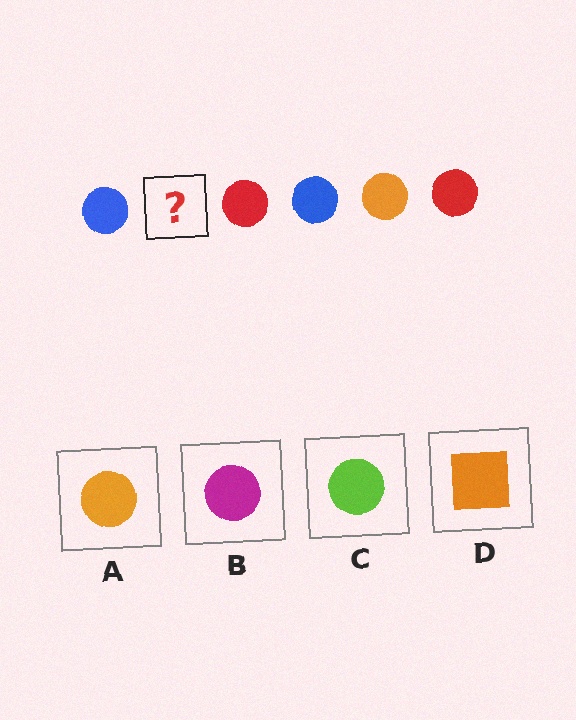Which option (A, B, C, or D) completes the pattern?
A.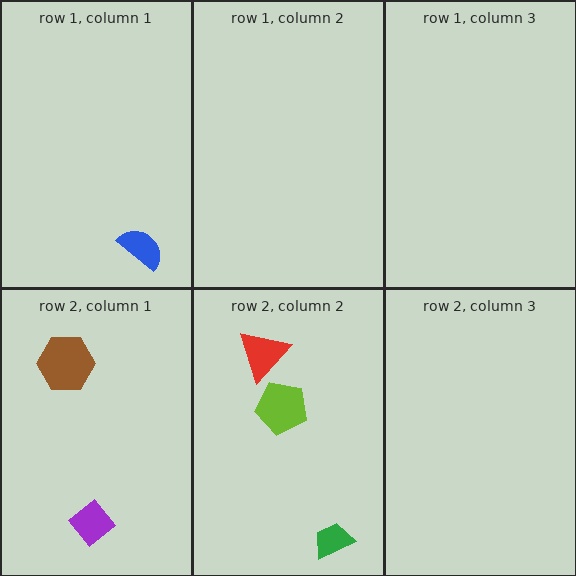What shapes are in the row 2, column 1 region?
The brown hexagon, the purple diamond.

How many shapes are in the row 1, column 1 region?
1.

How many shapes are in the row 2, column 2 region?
3.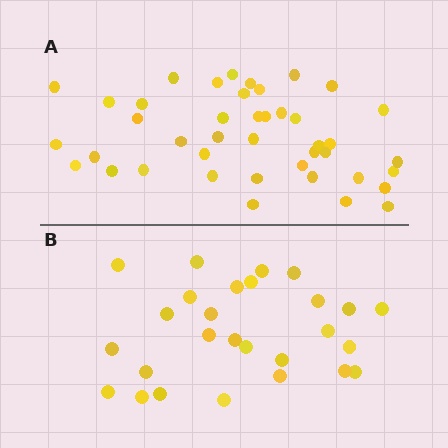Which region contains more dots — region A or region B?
Region A (the top region) has more dots.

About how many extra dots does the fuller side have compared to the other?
Region A has approximately 15 more dots than region B.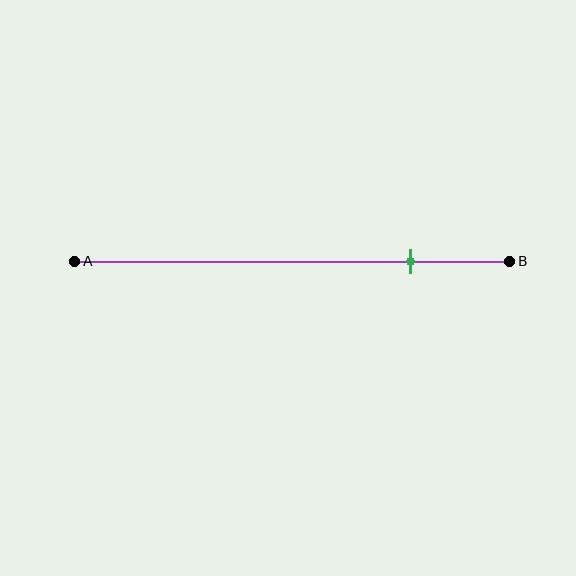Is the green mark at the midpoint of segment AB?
No, the mark is at about 75% from A, not at the 50% midpoint.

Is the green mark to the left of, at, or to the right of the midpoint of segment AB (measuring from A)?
The green mark is to the right of the midpoint of segment AB.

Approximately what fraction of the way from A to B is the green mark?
The green mark is approximately 75% of the way from A to B.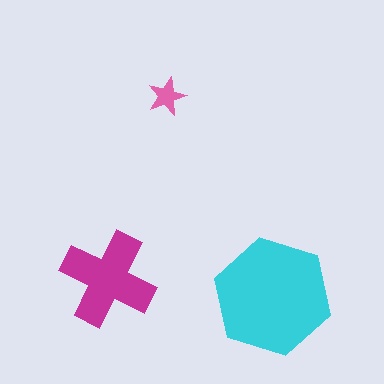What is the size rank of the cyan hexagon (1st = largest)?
1st.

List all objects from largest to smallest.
The cyan hexagon, the magenta cross, the pink star.